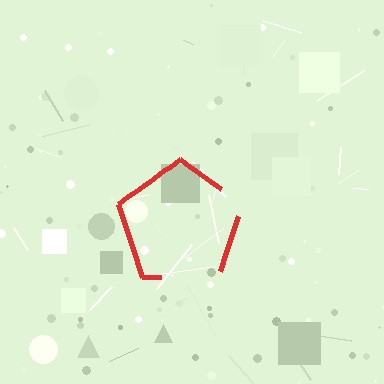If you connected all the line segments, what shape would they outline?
They would outline a pentagon.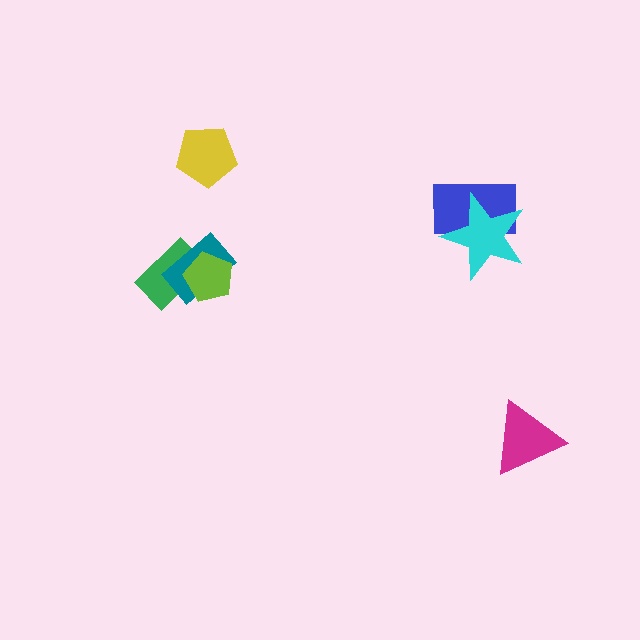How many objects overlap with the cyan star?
1 object overlaps with the cyan star.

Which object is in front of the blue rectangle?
The cyan star is in front of the blue rectangle.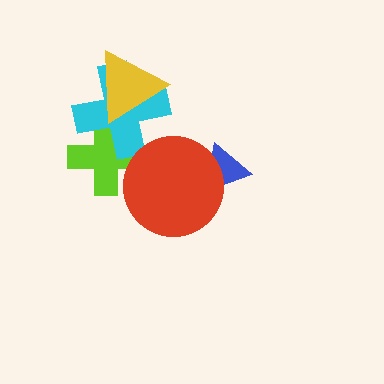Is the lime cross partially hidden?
Yes, it is partially covered by another shape.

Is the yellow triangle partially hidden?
No, no other shape covers it.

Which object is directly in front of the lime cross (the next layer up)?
The cyan cross is directly in front of the lime cross.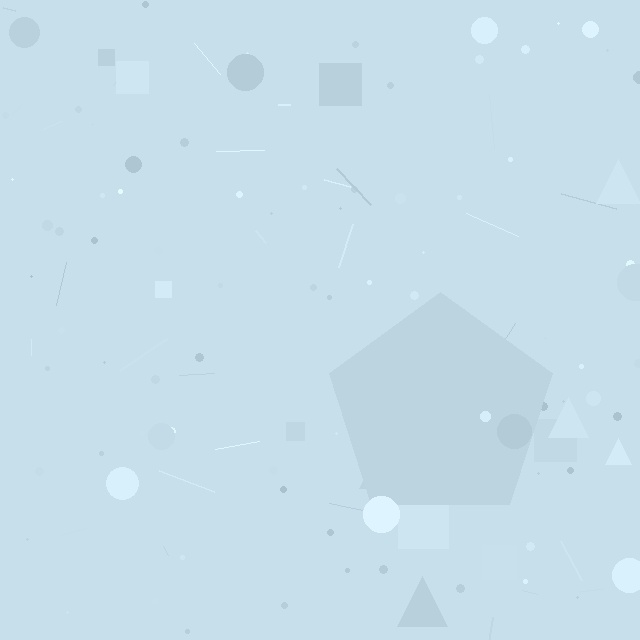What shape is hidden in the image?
A pentagon is hidden in the image.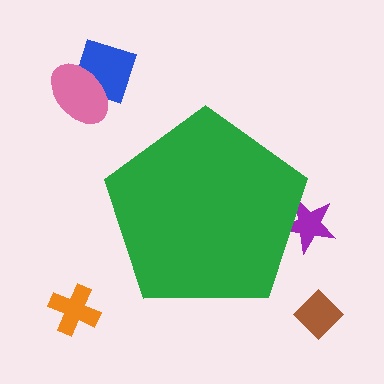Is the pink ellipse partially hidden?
No, the pink ellipse is fully visible.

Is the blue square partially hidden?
No, the blue square is fully visible.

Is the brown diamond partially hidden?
No, the brown diamond is fully visible.